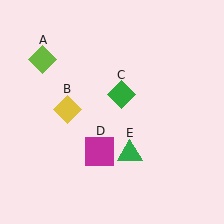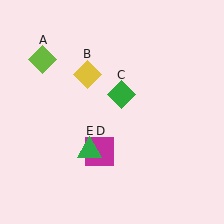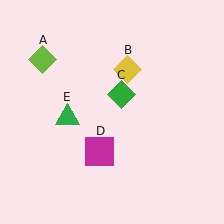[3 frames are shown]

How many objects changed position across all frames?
2 objects changed position: yellow diamond (object B), green triangle (object E).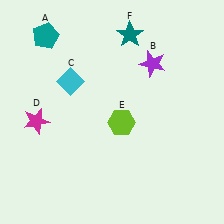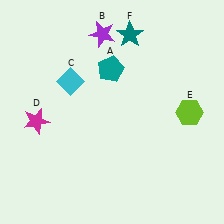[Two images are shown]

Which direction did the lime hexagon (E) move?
The lime hexagon (E) moved right.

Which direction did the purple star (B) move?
The purple star (B) moved left.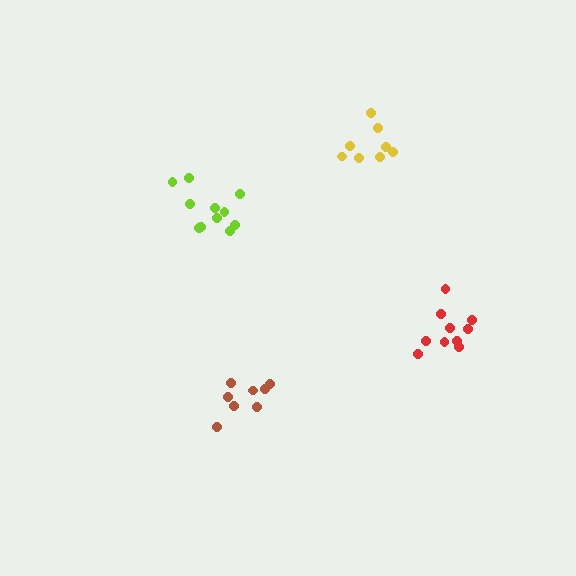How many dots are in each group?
Group 1: 11 dots, Group 2: 8 dots, Group 3: 10 dots, Group 4: 8 dots (37 total).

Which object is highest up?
The yellow cluster is topmost.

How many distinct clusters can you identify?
There are 4 distinct clusters.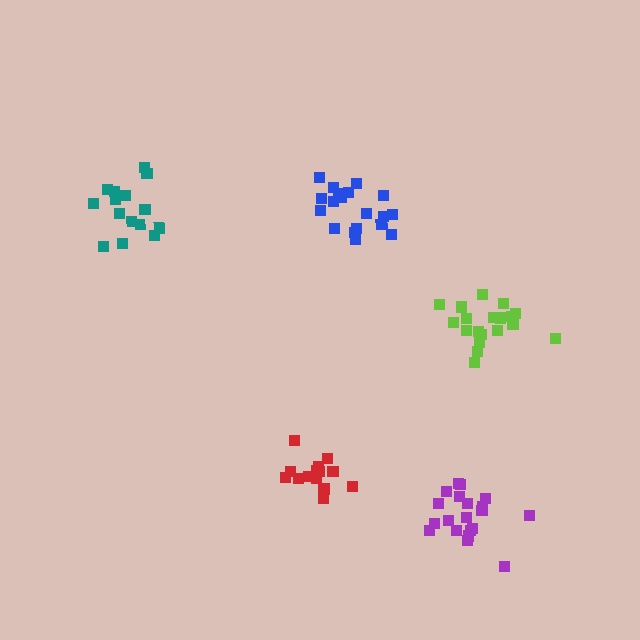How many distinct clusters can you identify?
There are 5 distinct clusters.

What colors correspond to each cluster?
The clusters are colored: purple, blue, red, teal, lime.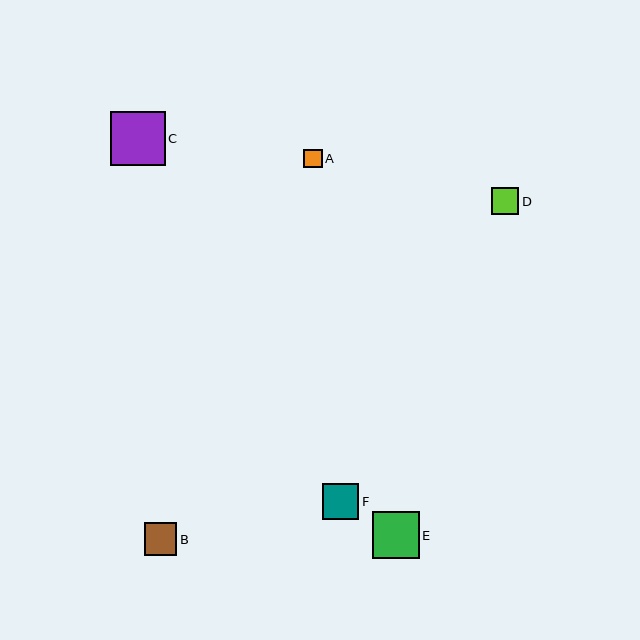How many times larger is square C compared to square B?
Square C is approximately 1.7 times the size of square B.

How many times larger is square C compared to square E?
Square C is approximately 1.2 times the size of square E.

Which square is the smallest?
Square A is the smallest with a size of approximately 19 pixels.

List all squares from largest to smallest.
From largest to smallest: C, E, F, B, D, A.